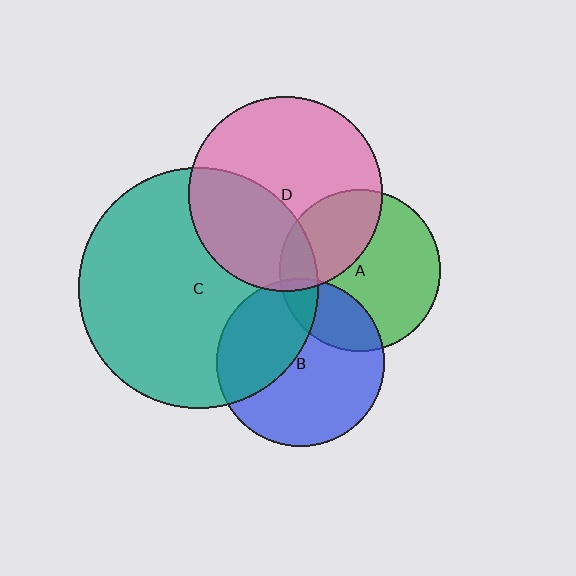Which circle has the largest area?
Circle C (teal).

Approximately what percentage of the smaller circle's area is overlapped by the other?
Approximately 35%.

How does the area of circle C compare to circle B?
Approximately 2.0 times.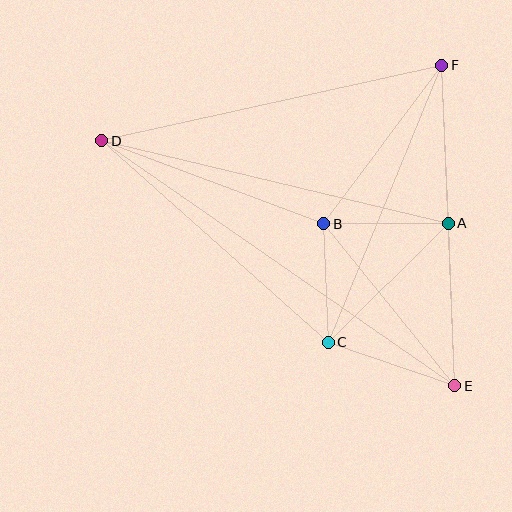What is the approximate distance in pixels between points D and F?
The distance between D and F is approximately 348 pixels.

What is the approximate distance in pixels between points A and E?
The distance between A and E is approximately 163 pixels.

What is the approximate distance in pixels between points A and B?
The distance between A and B is approximately 125 pixels.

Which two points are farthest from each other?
Points D and E are farthest from each other.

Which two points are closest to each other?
Points B and C are closest to each other.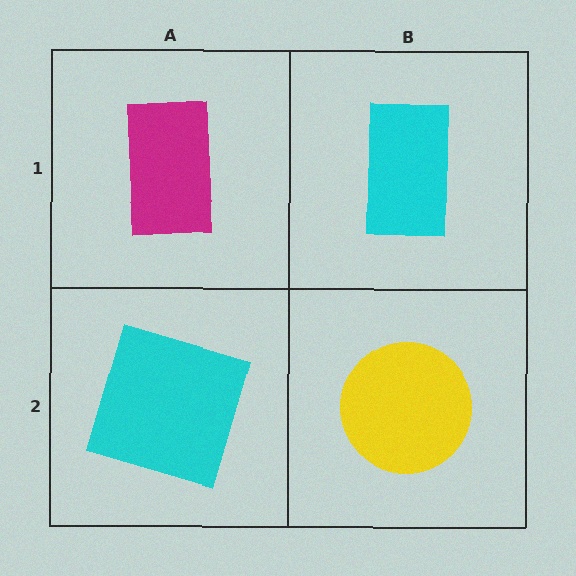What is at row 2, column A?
A cyan square.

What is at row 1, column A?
A magenta rectangle.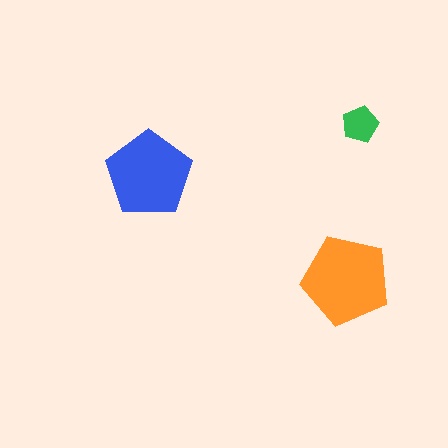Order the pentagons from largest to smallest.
the orange one, the blue one, the green one.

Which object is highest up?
The green pentagon is topmost.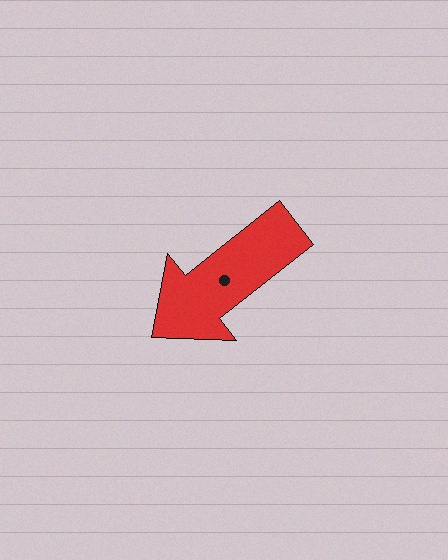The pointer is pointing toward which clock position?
Roughly 8 o'clock.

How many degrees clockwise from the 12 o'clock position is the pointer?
Approximately 232 degrees.